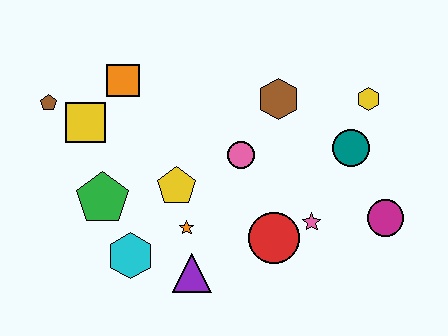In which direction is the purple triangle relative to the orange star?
The purple triangle is below the orange star.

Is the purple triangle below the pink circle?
Yes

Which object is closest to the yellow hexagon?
The teal circle is closest to the yellow hexagon.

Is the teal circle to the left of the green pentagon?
No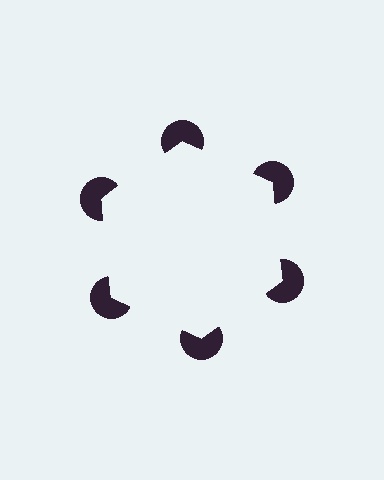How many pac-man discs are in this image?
There are 6 — one at each vertex of the illusory hexagon.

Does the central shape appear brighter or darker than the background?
It typically appears slightly brighter than the background, even though no actual brightness change is drawn.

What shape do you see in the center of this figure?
An illusory hexagon — its edges are inferred from the aligned wedge cuts in the pac-man discs, not physically drawn.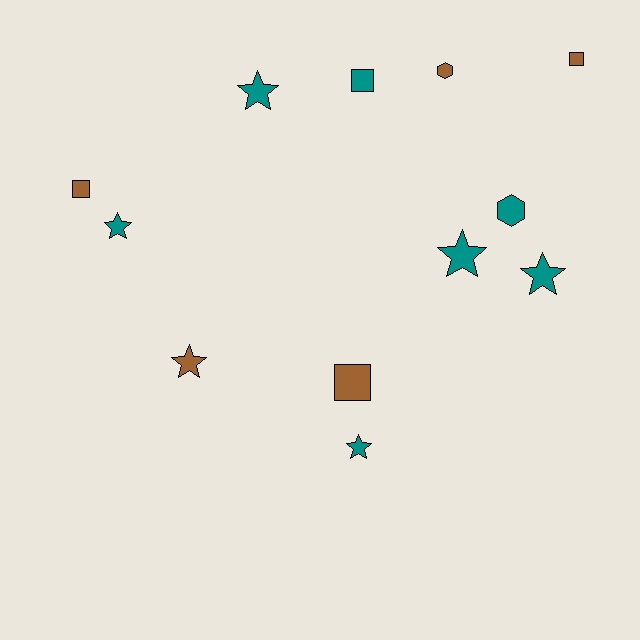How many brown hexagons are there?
There is 1 brown hexagon.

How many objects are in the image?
There are 12 objects.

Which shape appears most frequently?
Star, with 6 objects.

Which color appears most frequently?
Teal, with 7 objects.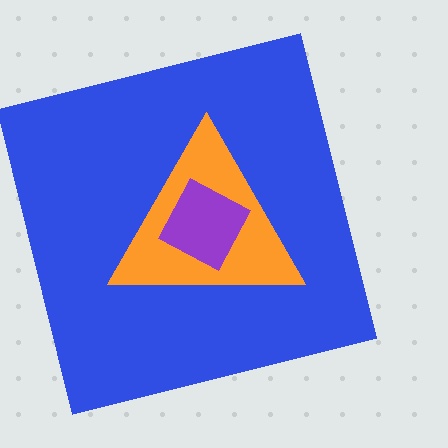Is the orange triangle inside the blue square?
Yes.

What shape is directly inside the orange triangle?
The purple diamond.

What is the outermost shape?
The blue square.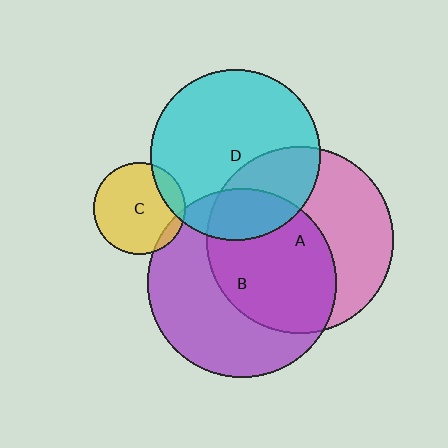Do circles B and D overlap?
Yes.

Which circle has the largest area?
Circle B (purple).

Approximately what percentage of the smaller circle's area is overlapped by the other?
Approximately 20%.